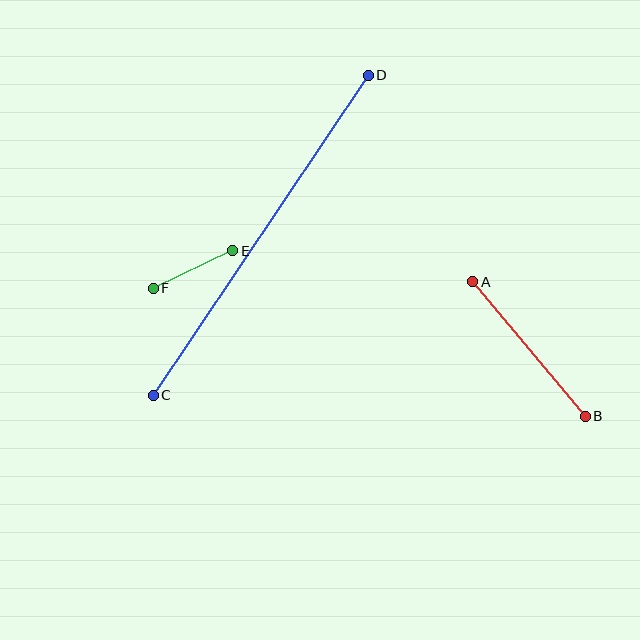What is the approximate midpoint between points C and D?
The midpoint is at approximately (261, 235) pixels.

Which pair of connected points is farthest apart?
Points C and D are farthest apart.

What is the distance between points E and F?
The distance is approximately 88 pixels.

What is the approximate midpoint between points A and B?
The midpoint is at approximately (529, 349) pixels.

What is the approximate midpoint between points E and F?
The midpoint is at approximately (193, 269) pixels.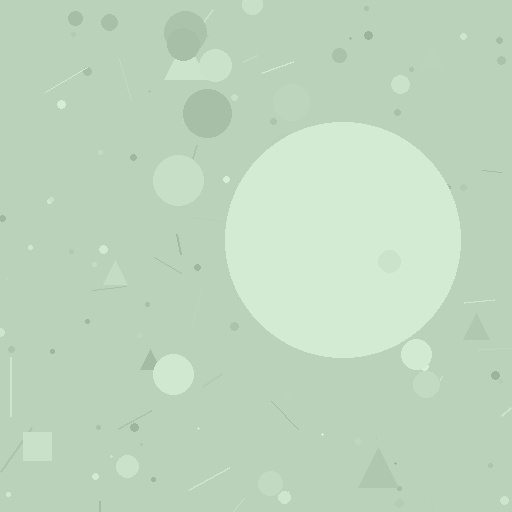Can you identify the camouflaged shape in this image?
The camouflaged shape is a circle.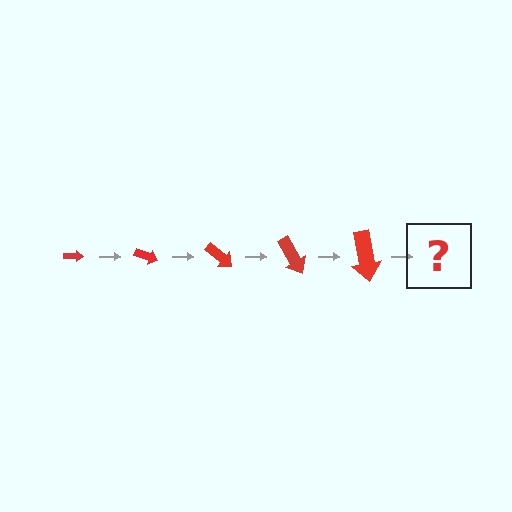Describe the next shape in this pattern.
It should be an arrow, larger than the previous one and rotated 100 degrees from the start.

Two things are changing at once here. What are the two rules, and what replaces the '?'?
The two rules are that the arrow grows larger each step and it rotates 20 degrees each step. The '?' should be an arrow, larger than the previous one and rotated 100 degrees from the start.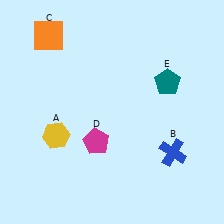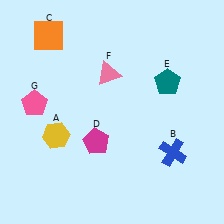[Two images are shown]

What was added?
A pink triangle (F), a pink pentagon (G) were added in Image 2.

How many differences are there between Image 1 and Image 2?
There are 2 differences between the two images.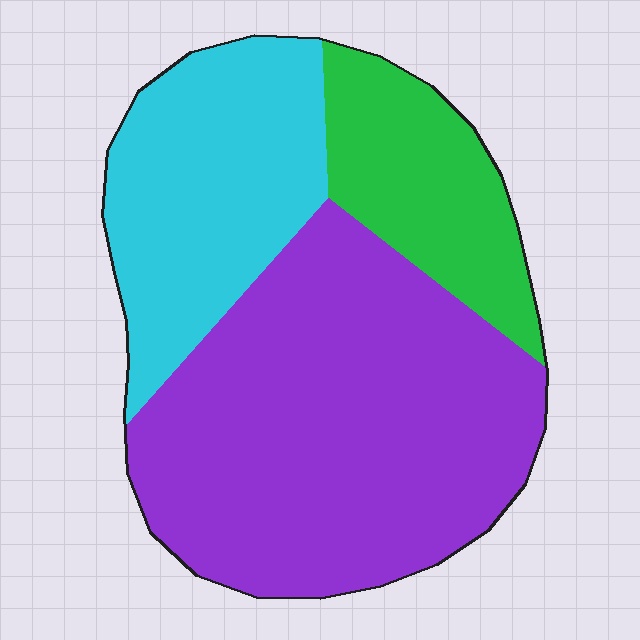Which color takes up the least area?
Green, at roughly 20%.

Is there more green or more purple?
Purple.